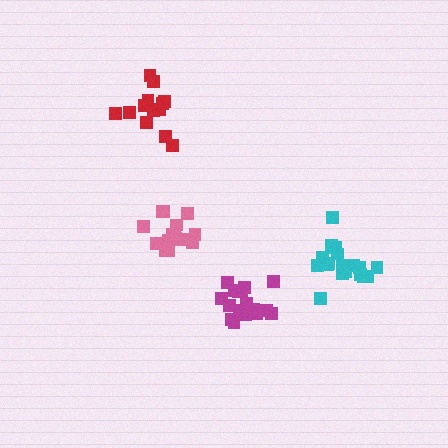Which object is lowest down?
The magenta cluster is bottommost.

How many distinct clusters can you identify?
There are 4 distinct clusters.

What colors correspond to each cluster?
The clusters are colored: red, magenta, pink, cyan.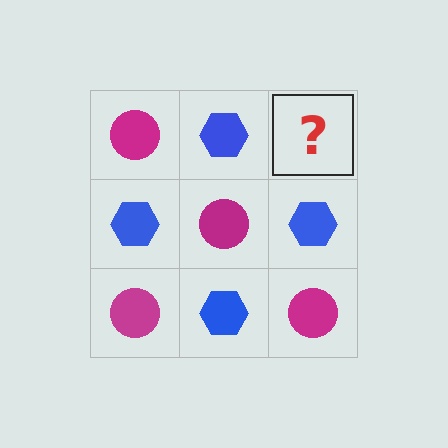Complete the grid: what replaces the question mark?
The question mark should be replaced with a magenta circle.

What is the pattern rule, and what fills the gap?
The rule is that it alternates magenta circle and blue hexagon in a checkerboard pattern. The gap should be filled with a magenta circle.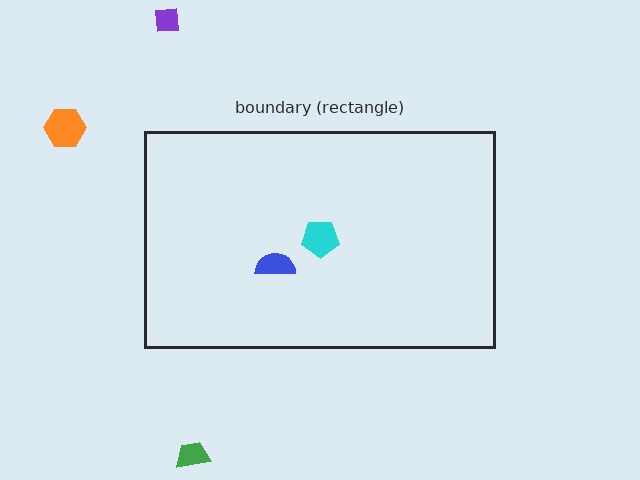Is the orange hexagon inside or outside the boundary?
Outside.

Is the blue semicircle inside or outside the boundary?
Inside.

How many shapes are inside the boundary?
2 inside, 3 outside.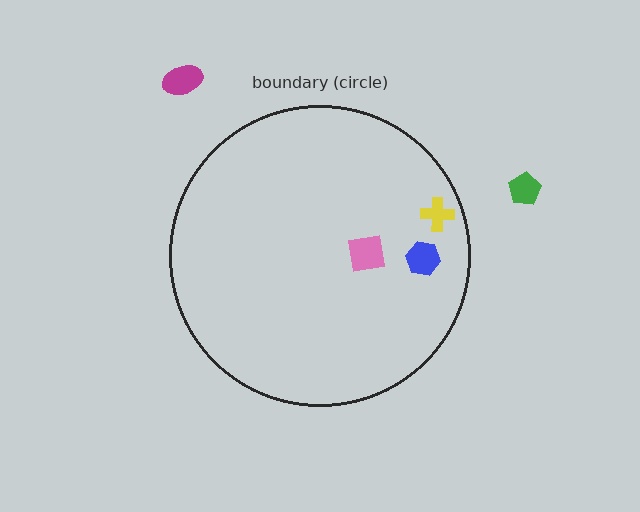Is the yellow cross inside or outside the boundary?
Inside.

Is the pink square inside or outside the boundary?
Inside.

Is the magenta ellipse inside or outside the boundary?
Outside.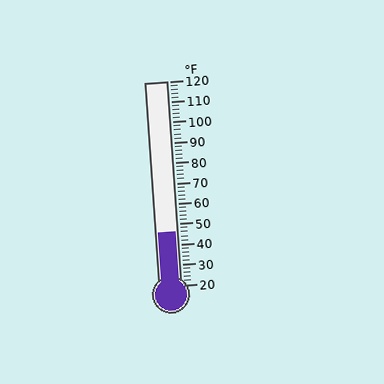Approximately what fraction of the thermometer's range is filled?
The thermometer is filled to approximately 25% of its range.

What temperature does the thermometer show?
The thermometer shows approximately 46°F.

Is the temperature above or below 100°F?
The temperature is below 100°F.